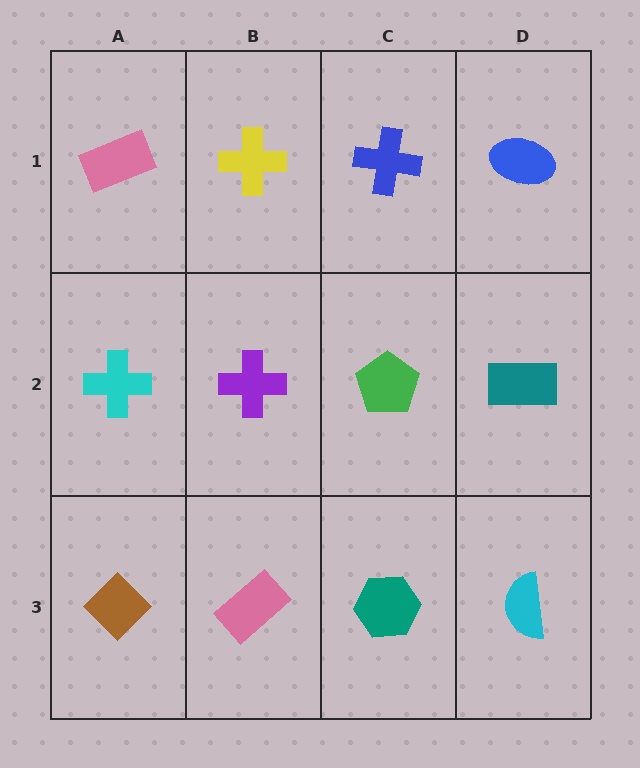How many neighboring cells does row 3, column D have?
2.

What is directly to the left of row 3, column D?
A teal hexagon.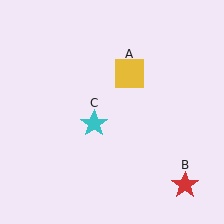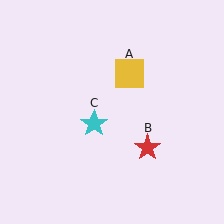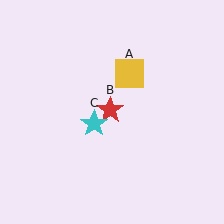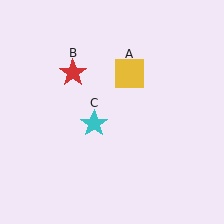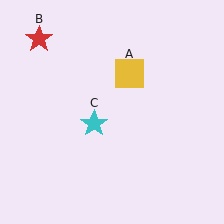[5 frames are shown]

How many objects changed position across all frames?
1 object changed position: red star (object B).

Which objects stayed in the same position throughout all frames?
Yellow square (object A) and cyan star (object C) remained stationary.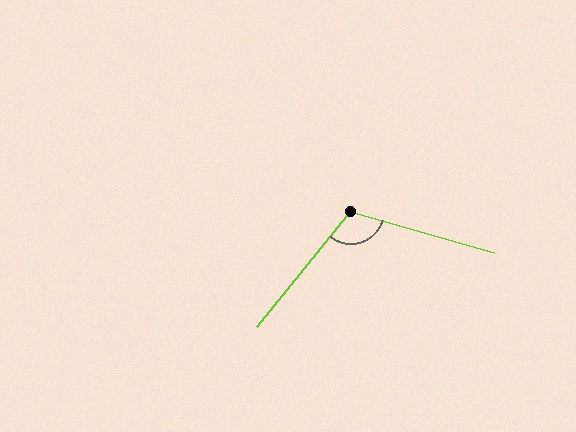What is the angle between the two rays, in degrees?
Approximately 113 degrees.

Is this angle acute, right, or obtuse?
It is obtuse.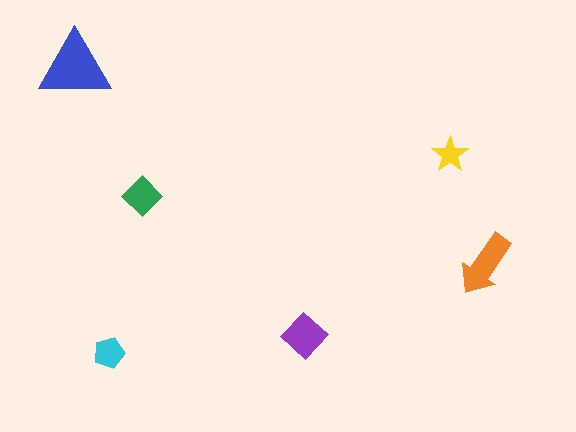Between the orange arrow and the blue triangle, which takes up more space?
The blue triangle.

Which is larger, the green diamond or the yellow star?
The green diamond.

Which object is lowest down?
The cyan pentagon is bottommost.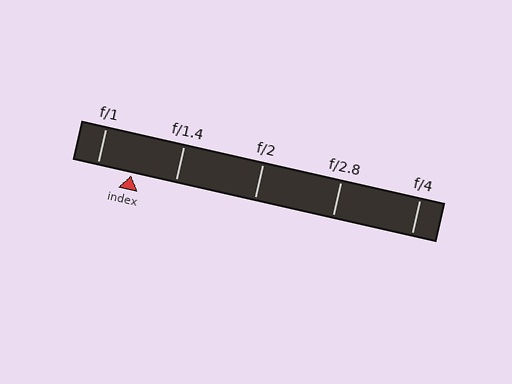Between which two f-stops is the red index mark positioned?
The index mark is between f/1 and f/1.4.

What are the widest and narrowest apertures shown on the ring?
The widest aperture shown is f/1 and the narrowest is f/4.